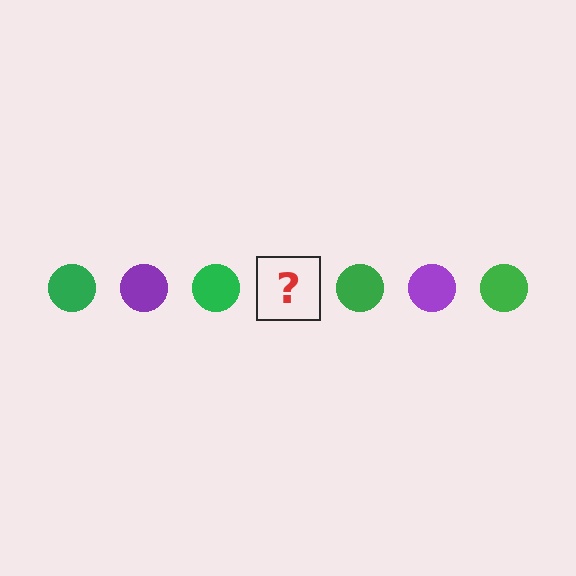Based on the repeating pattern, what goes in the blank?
The blank should be a purple circle.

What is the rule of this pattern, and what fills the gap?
The rule is that the pattern cycles through green, purple circles. The gap should be filled with a purple circle.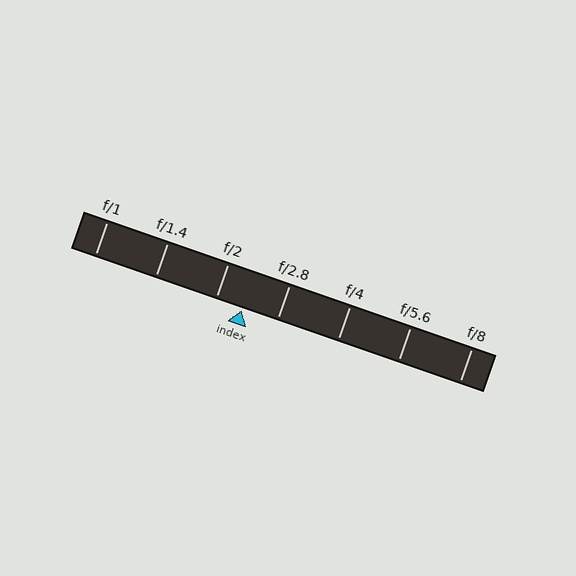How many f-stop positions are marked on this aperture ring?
There are 7 f-stop positions marked.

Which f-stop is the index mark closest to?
The index mark is closest to f/2.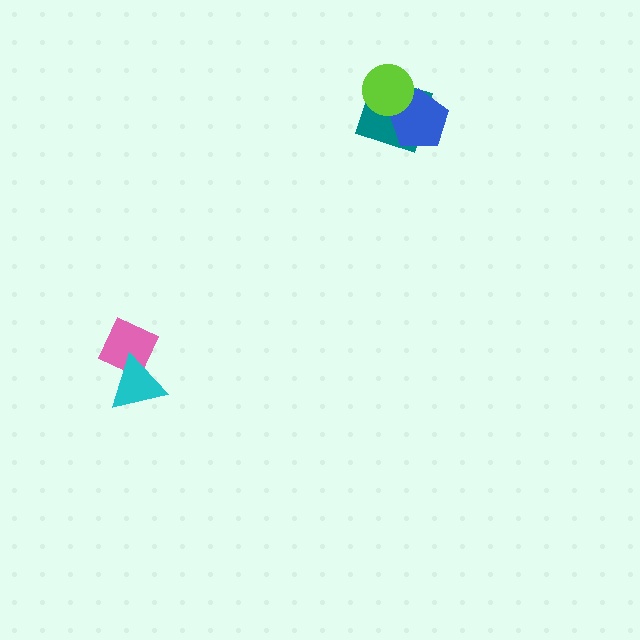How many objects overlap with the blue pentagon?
2 objects overlap with the blue pentagon.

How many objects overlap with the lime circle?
2 objects overlap with the lime circle.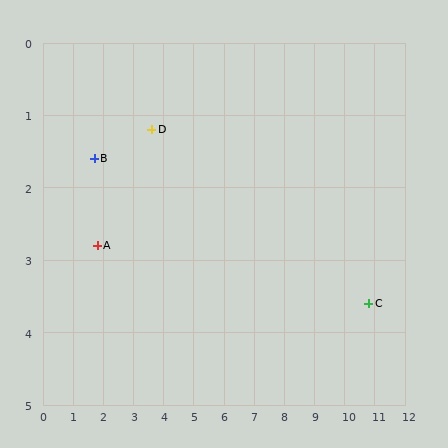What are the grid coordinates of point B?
Point B is at approximately (1.7, 1.6).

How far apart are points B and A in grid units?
Points B and A are about 1.2 grid units apart.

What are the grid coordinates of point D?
Point D is at approximately (3.6, 1.2).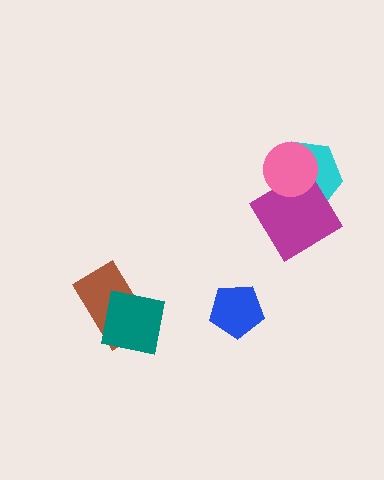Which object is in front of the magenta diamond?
The pink circle is in front of the magenta diamond.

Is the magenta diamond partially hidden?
Yes, it is partially covered by another shape.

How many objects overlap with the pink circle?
2 objects overlap with the pink circle.